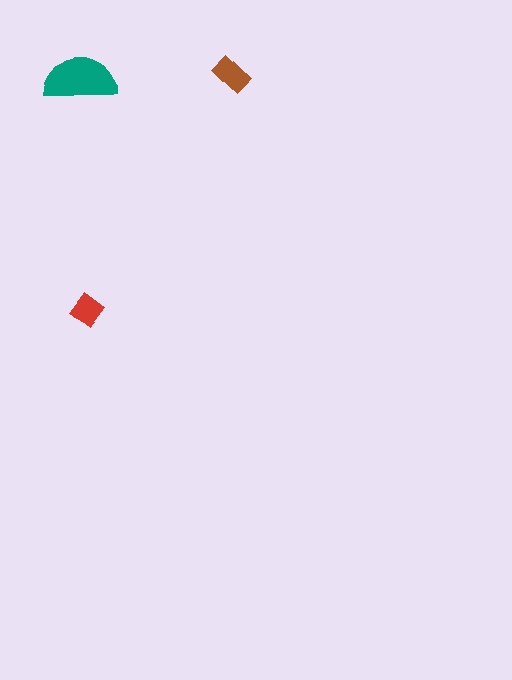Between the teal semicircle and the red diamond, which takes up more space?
The teal semicircle.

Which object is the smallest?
The red diamond.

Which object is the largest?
The teal semicircle.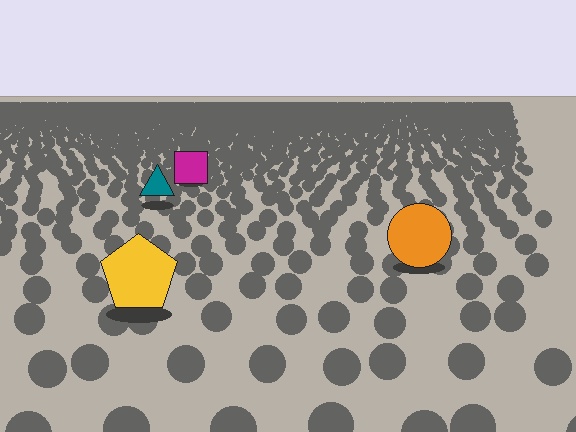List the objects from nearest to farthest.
From nearest to farthest: the yellow pentagon, the orange circle, the teal triangle, the magenta square.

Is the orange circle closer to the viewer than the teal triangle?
Yes. The orange circle is closer — you can tell from the texture gradient: the ground texture is coarser near it.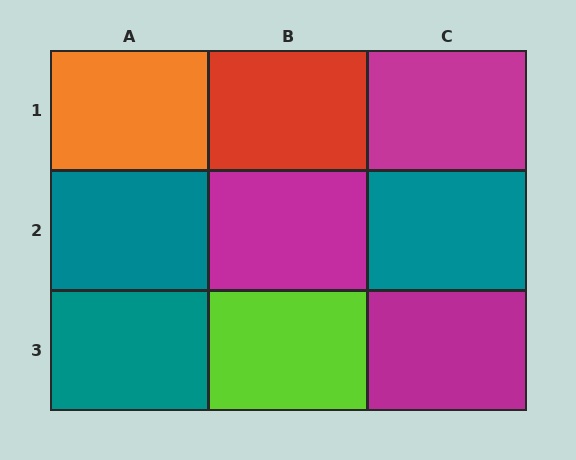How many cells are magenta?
3 cells are magenta.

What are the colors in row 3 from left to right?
Teal, lime, magenta.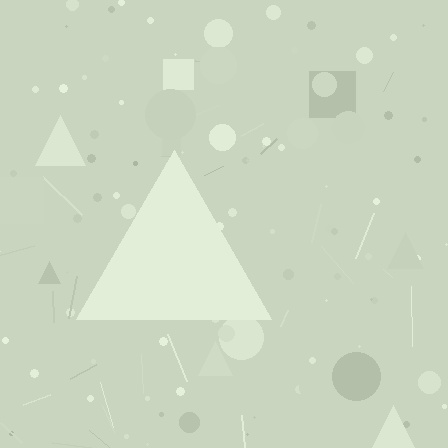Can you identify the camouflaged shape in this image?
The camouflaged shape is a triangle.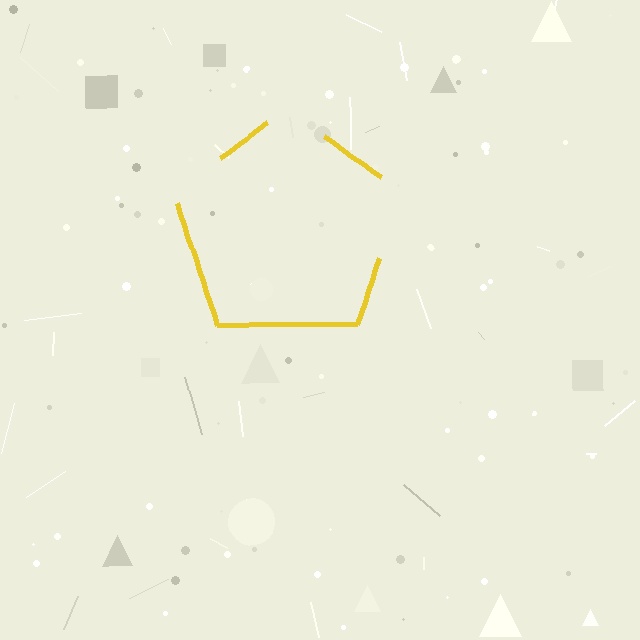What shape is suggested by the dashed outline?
The dashed outline suggests a pentagon.